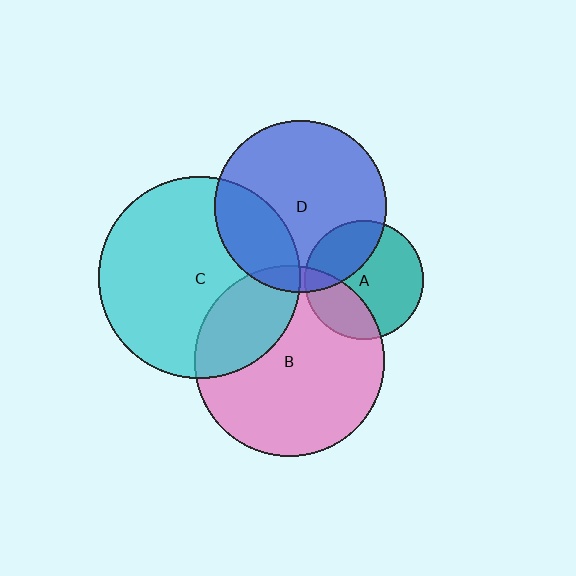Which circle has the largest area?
Circle C (cyan).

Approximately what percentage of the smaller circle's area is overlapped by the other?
Approximately 25%.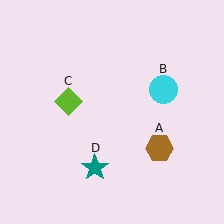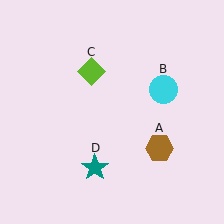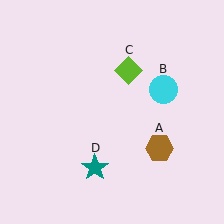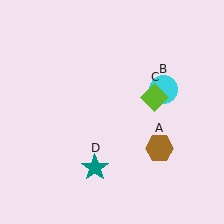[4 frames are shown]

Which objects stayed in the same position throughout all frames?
Brown hexagon (object A) and cyan circle (object B) and teal star (object D) remained stationary.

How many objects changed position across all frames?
1 object changed position: lime diamond (object C).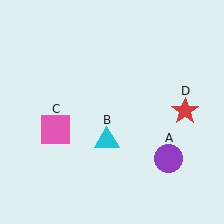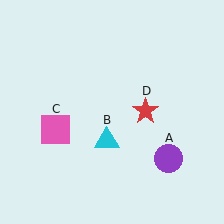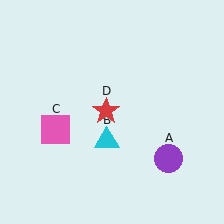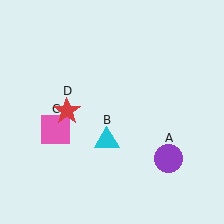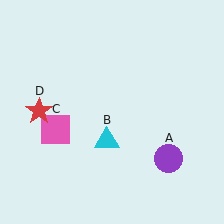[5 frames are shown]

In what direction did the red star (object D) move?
The red star (object D) moved left.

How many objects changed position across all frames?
1 object changed position: red star (object D).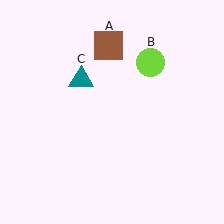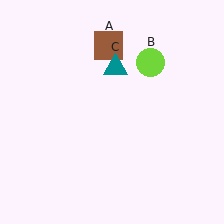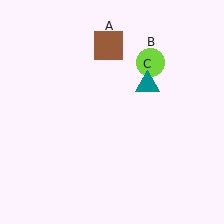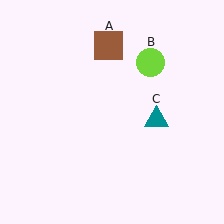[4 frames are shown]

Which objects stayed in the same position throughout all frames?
Brown square (object A) and lime circle (object B) remained stationary.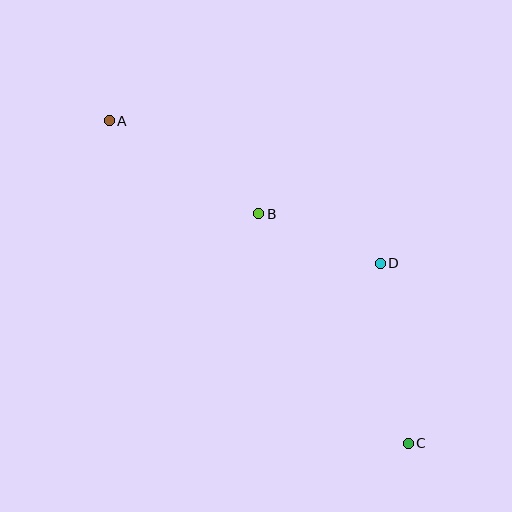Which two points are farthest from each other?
Points A and C are farthest from each other.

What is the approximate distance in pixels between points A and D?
The distance between A and D is approximately 306 pixels.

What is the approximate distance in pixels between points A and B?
The distance between A and B is approximately 176 pixels.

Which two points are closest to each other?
Points B and D are closest to each other.